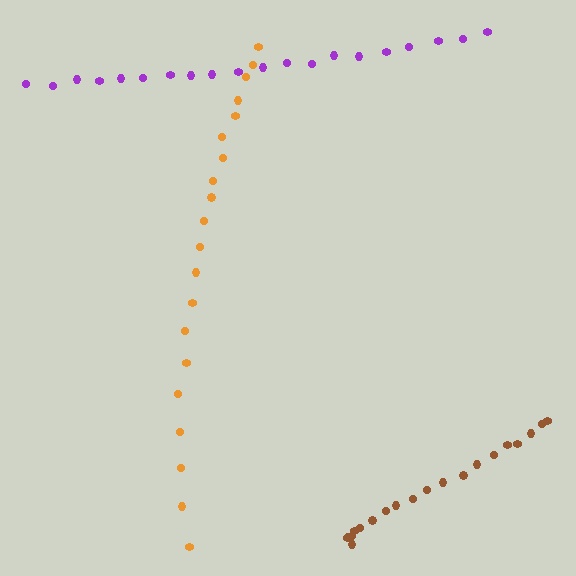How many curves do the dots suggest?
There are 3 distinct paths.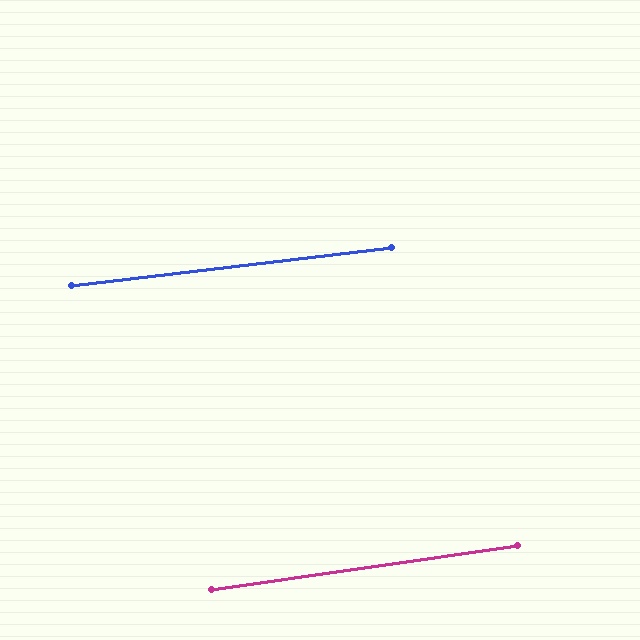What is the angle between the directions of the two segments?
Approximately 1 degree.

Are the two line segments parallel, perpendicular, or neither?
Parallel — their directions differ by only 1.3°.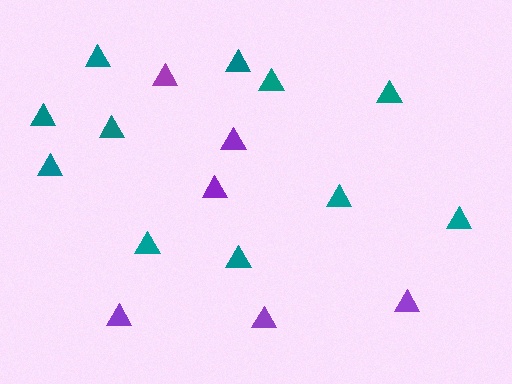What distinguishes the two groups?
There are 2 groups: one group of teal triangles (11) and one group of purple triangles (6).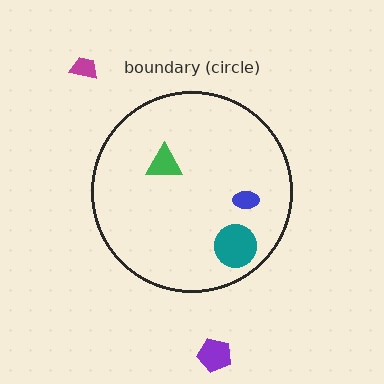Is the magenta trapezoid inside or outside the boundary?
Outside.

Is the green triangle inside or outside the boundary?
Inside.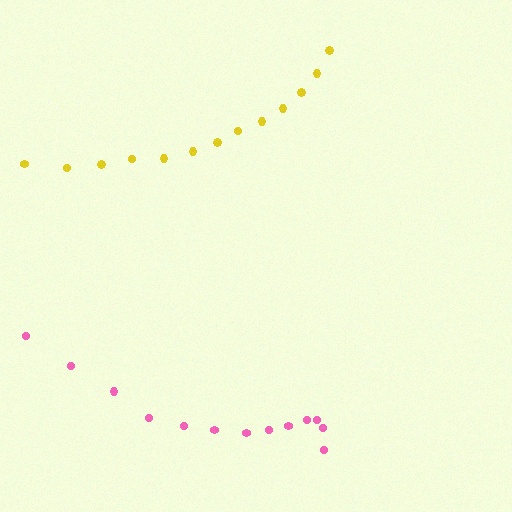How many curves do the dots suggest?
There are 2 distinct paths.